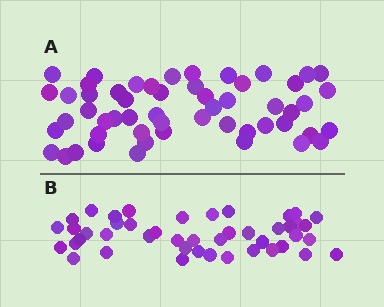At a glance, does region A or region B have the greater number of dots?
Region A (the top region) has more dots.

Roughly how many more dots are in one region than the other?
Region A has roughly 8 or so more dots than region B.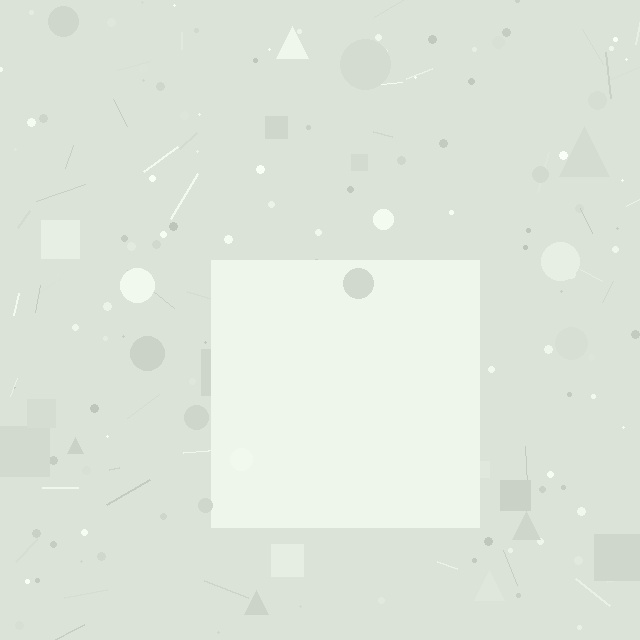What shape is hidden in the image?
A square is hidden in the image.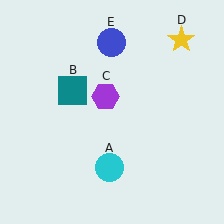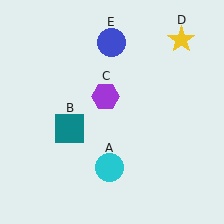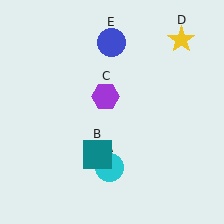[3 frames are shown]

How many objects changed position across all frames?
1 object changed position: teal square (object B).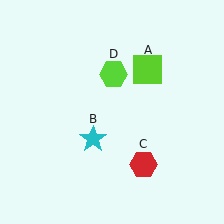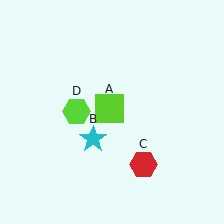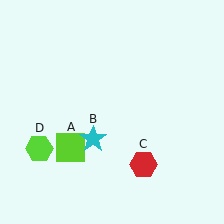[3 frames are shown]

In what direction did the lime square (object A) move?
The lime square (object A) moved down and to the left.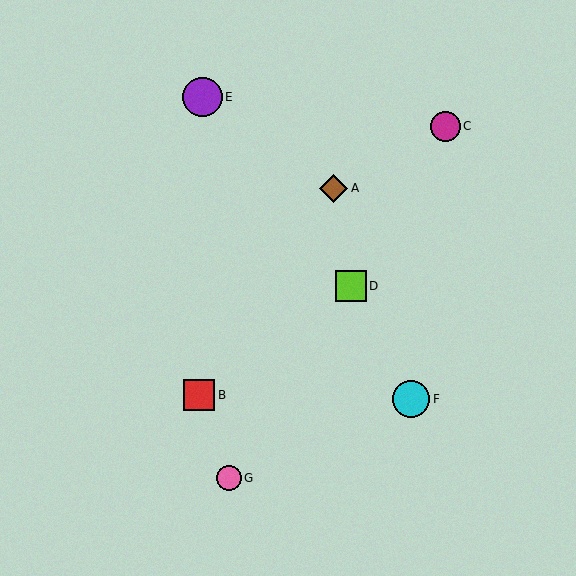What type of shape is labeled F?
Shape F is a cyan circle.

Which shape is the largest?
The purple circle (labeled E) is the largest.